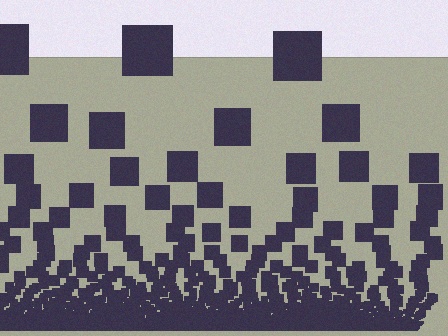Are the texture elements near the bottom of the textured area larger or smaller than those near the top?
Smaller. The gradient is inverted — elements near the bottom are smaller and denser.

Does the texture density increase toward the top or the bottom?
Density increases toward the bottom.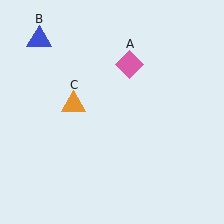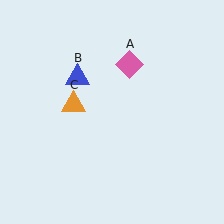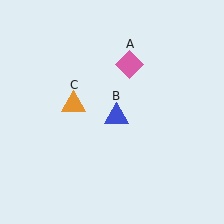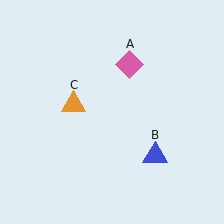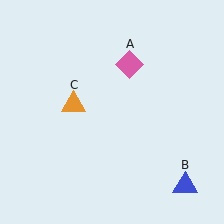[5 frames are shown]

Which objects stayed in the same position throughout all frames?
Pink diamond (object A) and orange triangle (object C) remained stationary.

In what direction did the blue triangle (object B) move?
The blue triangle (object B) moved down and to the right.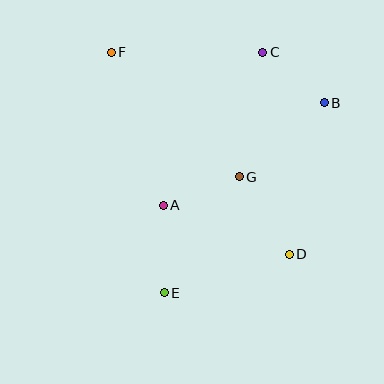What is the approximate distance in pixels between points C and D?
The distance between C and D is approximately 203 pixels.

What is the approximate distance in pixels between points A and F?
The distance between A and F is approximately 162 pixels.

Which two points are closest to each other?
Points B and C are closest to each other.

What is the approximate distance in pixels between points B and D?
The distance between B and D is approximately 155 pixels.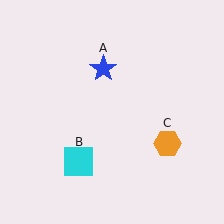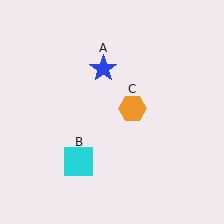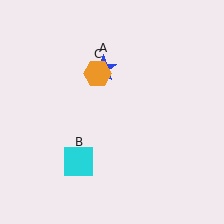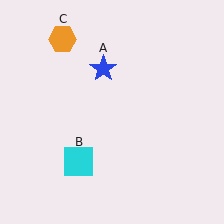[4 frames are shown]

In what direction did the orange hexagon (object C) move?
The orange hexagon (object C) moved up and to the left.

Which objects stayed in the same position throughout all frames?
Blue star (object A) and cyan square (object B) remained stationary.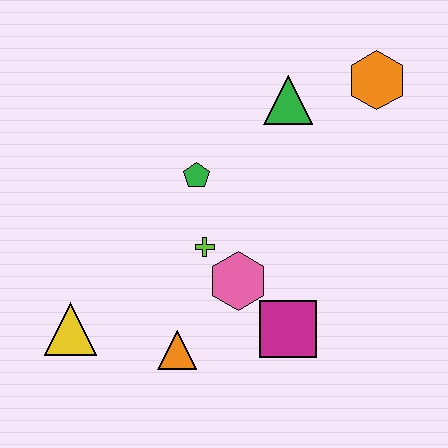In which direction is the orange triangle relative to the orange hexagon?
The orange triangle is below the orange hexagon.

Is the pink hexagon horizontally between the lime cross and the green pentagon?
No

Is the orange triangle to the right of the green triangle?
No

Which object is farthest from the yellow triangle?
The orange hexagon is farthest from the yellow triangle.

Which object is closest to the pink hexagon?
The lime cross is closest to the pink hexagon.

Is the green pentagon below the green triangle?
Yes